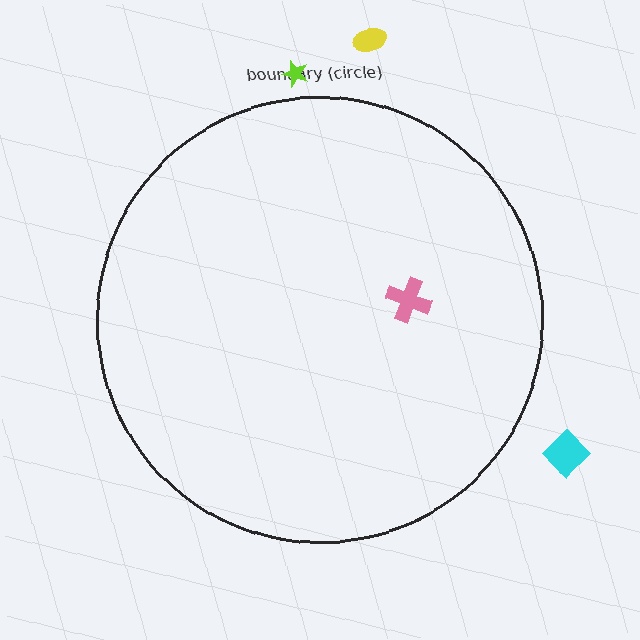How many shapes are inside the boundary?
1 inside, 3 outside.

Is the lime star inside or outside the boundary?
Outside.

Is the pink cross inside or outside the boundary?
Inside.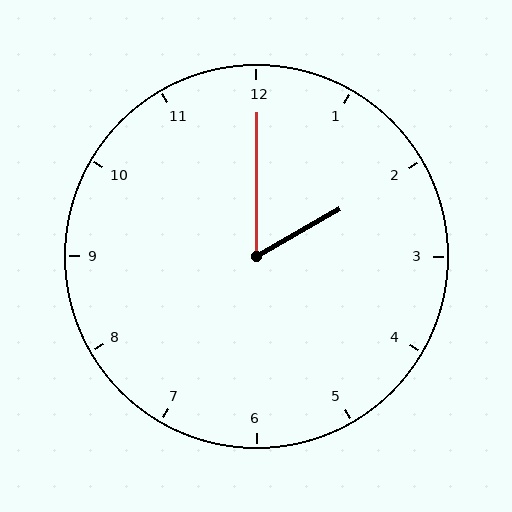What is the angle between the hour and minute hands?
Approximately 60 degrees.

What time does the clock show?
2:00.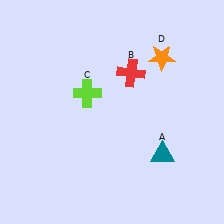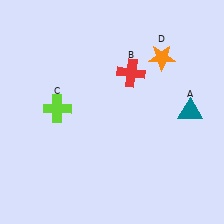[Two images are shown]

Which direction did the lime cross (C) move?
The lime cross (C) moved left.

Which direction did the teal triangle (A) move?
The teal triangle (A) moved up.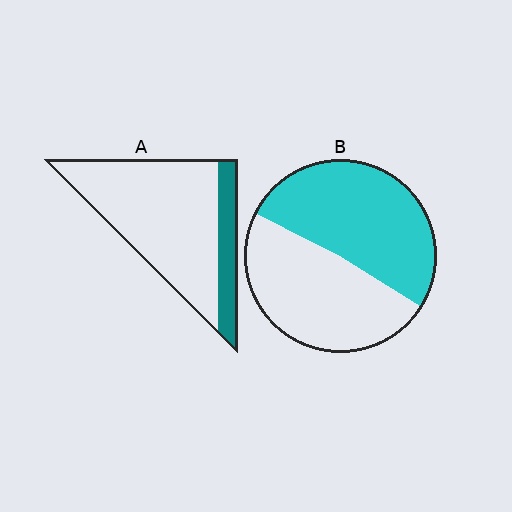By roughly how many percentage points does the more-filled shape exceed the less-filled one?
By roughly 30 percentage points (B over A).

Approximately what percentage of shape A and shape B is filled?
A is approximately 20% and B is approximately 50%.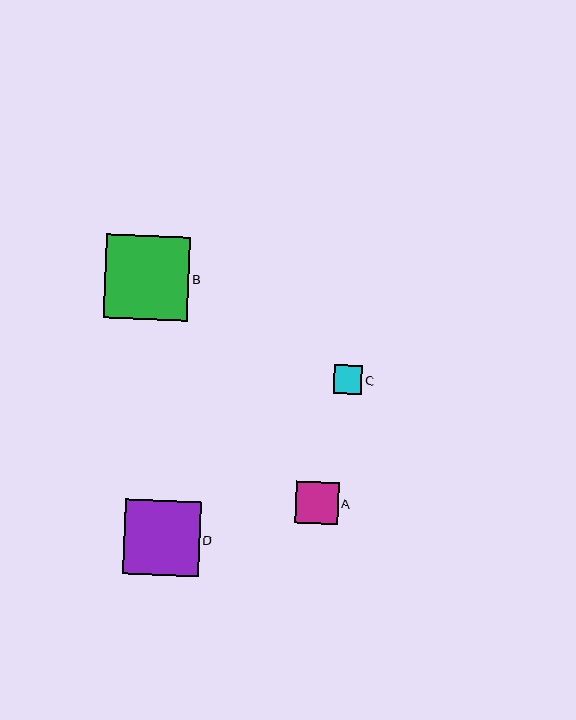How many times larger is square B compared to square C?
Square B is approximately 2.9 times the size of square C.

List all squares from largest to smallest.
From largest to smallest: B, D, A, C.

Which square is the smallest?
Square C is the smallest with a size of approximately 29 pixels.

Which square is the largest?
Square B is the largest with a size of approximately 84 pixels.